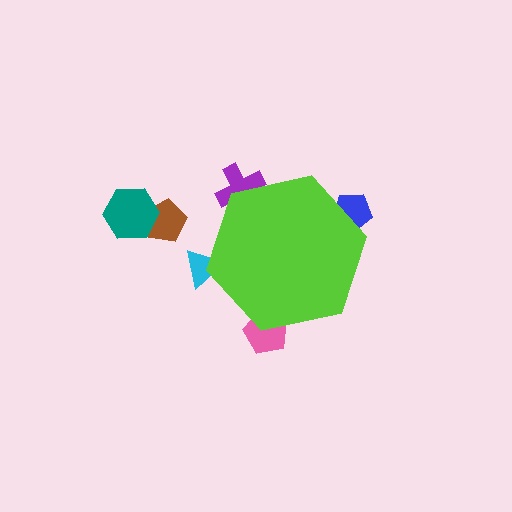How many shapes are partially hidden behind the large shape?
4 shapes are partially hidden.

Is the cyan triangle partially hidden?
Yes, the cyan triangle is partially hidden behind the lime hexagon.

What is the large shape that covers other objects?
A lime hexagon.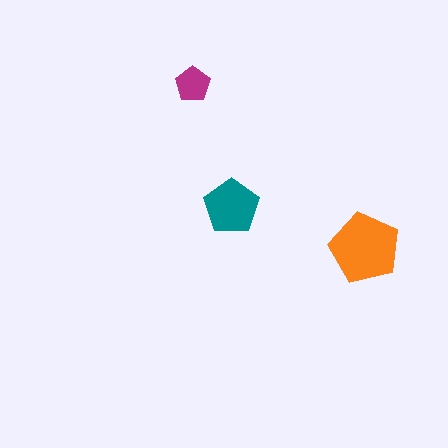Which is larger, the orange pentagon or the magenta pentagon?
The orange one.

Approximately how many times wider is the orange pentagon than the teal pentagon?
About 1.5 times wider.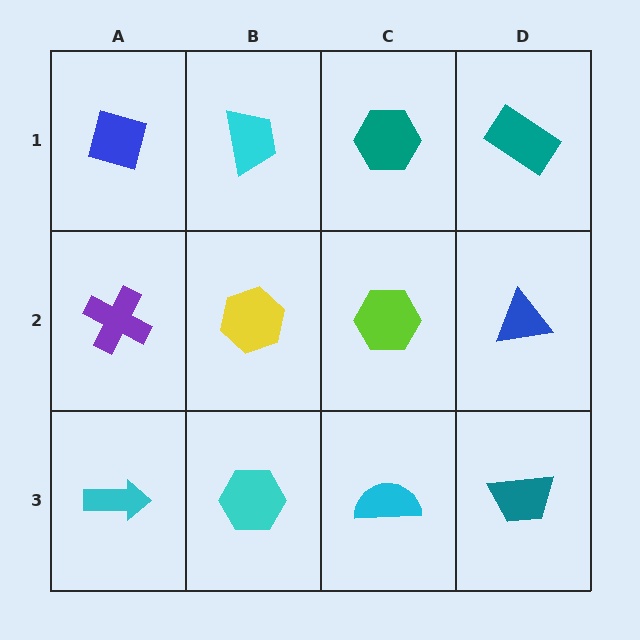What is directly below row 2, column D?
A teal trapezoid.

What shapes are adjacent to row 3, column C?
A lime hexagon (row 2, column C), a cyan hexagon (row 3, column B), a teal trapezoid (row 3, column D).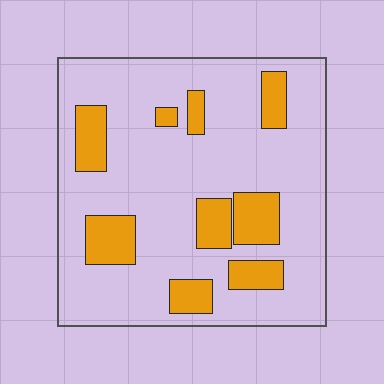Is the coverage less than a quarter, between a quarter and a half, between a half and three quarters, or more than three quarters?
Less than a quarter.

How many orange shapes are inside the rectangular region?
9.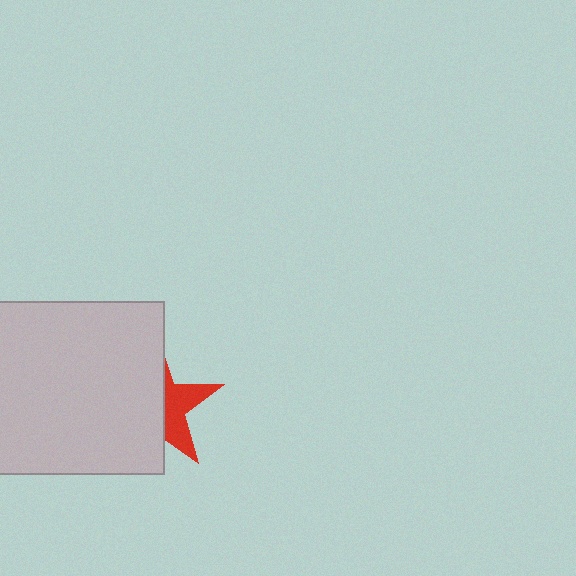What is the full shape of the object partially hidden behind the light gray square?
The partially hidden object is a red star.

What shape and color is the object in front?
The object in front is a light gray square.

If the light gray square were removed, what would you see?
You would see the complete red star.